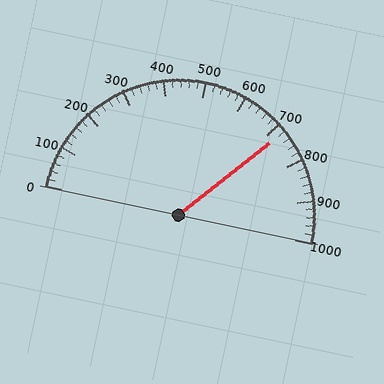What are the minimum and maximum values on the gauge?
The gauge ranges from 0 to 1000.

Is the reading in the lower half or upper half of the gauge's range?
The reading is in the upper half of the range (0 to 1000).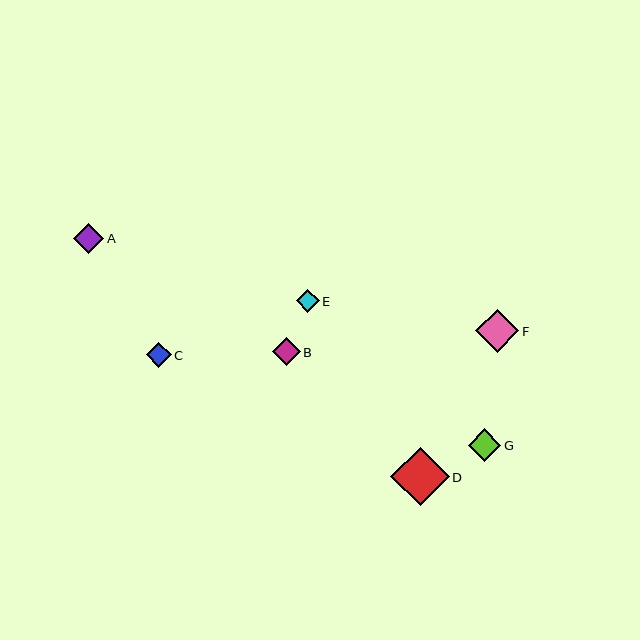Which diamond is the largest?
Diamond D is the largest with a size of approximately 59 pixels.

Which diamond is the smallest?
Diamond E is the smallest with a size of approximately 22 pixels.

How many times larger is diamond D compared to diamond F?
Diamond D is approximately 1.4 times the size of diamond F.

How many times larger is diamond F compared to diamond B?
Diamond F is approximately 1.6 times the size of diamond B.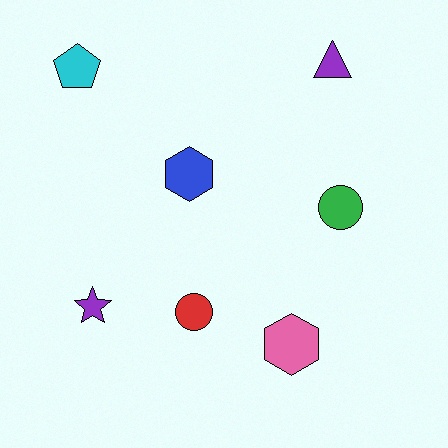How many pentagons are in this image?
There is 1 pentagon.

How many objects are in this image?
There are 7 objects.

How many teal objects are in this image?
There are no teal objects.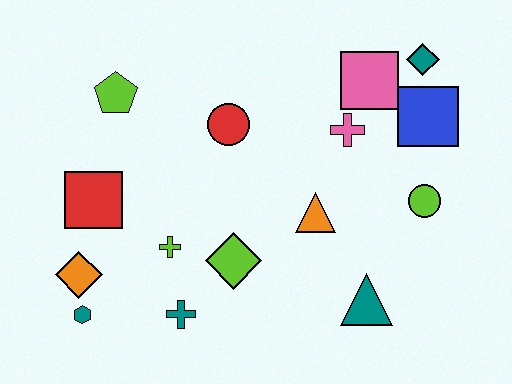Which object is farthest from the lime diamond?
The teal diamond is farthest from the lime diamond.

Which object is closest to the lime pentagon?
The red square is closest to the lime pentagon.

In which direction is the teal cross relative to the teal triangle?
The teal cross is to the left of the teal triangle.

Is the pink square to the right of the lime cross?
Yes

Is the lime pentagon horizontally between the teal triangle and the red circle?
No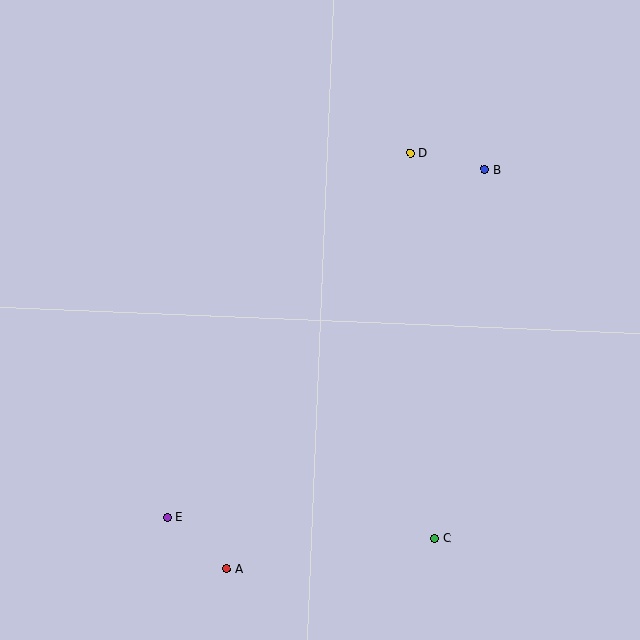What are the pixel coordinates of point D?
Point D is at (410, 153).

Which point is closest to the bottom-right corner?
Point C is closest to the bottom-right corner.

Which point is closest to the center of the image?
Point D at (410, 153) is closest to the center.